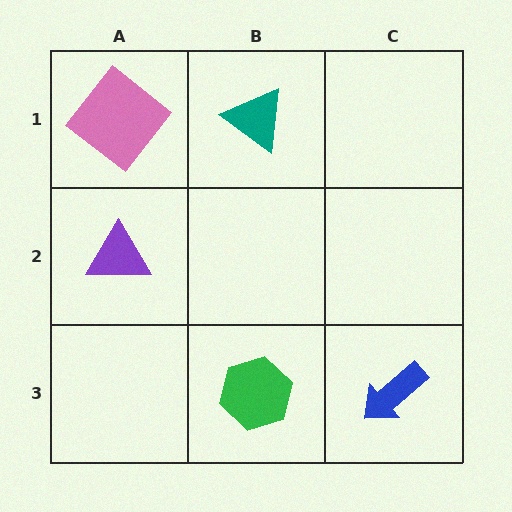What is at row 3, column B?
A green hexagon.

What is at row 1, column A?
A pink diamond.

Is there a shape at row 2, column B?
No, that cell is empty.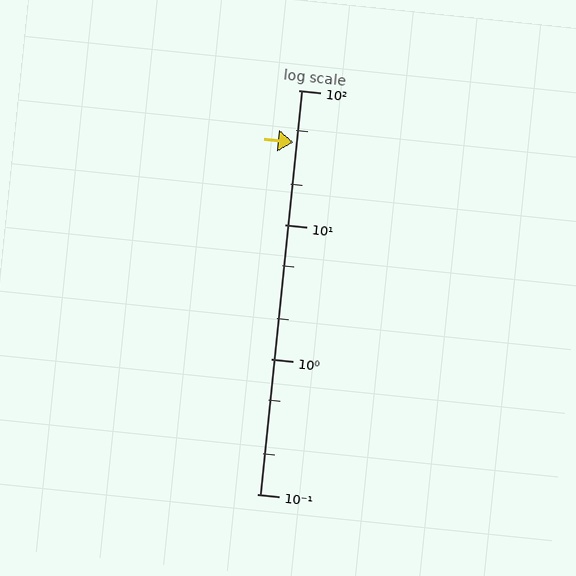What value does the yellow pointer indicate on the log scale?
The pointer indicates approximately 41.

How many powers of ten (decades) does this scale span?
The scale spans 3 decades, from 0.1 to 100.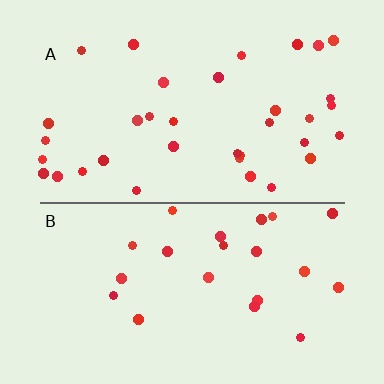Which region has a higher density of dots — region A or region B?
A (the top).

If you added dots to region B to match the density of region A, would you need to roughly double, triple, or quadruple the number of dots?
Approximately double.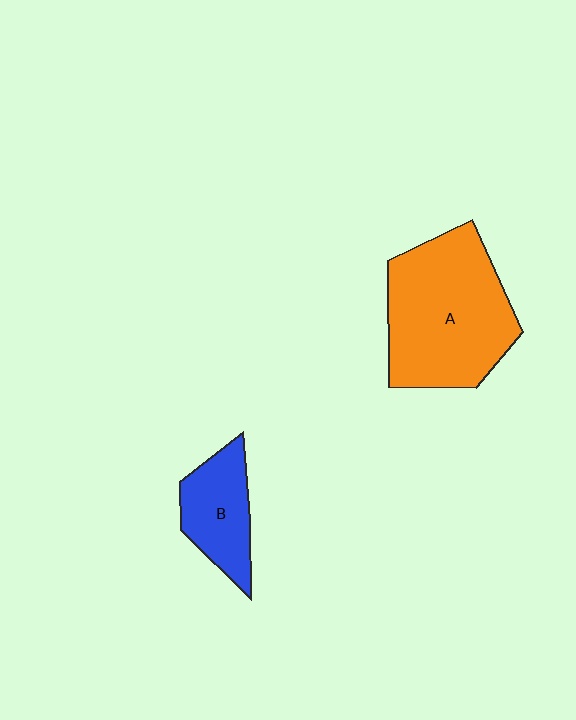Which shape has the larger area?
Shape A (orange).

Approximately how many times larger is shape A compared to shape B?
Approximately 2.3 times.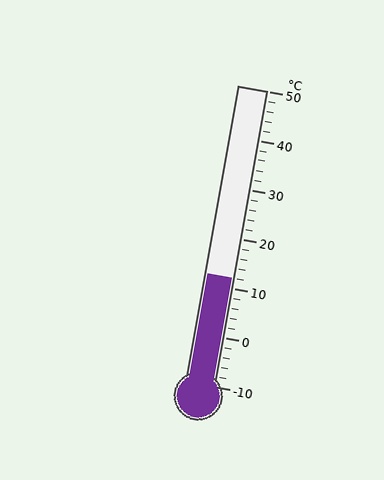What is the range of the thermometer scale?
The thermometer scale ranges from -10°C to 50°C.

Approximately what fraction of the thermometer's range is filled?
The thermometer is filled to approximately 35% of its range.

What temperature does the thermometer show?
The thermometer shows approximately 12°C.